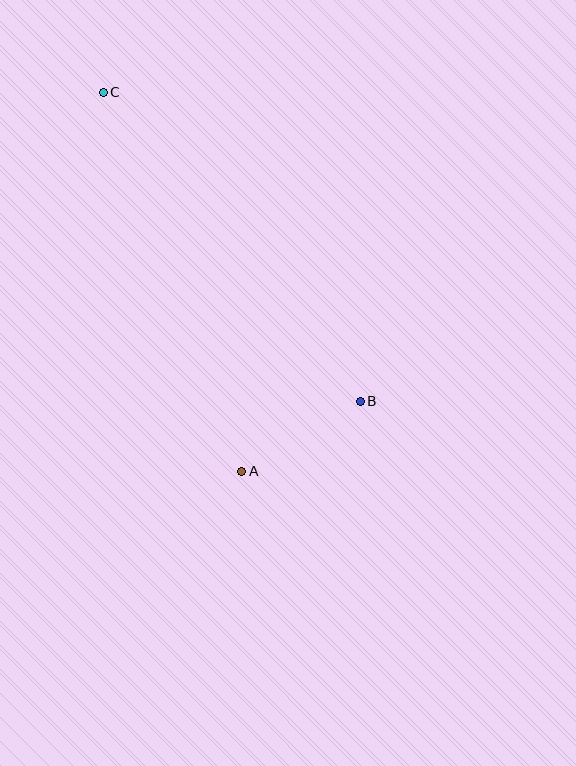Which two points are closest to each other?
Points A and B are closest to each other.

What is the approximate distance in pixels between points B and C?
The distance between B and C is approximately 402 pixels.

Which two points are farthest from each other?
Points A and C are farthest from each other.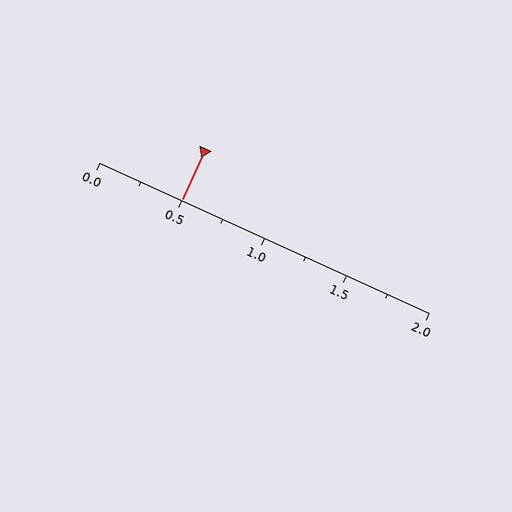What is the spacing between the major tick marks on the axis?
The major ticks are spaced 0.5 apart.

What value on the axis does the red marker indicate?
The marker indicates approximately 0.5.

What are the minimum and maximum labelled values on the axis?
The axis runs from 0.0 to 2.0.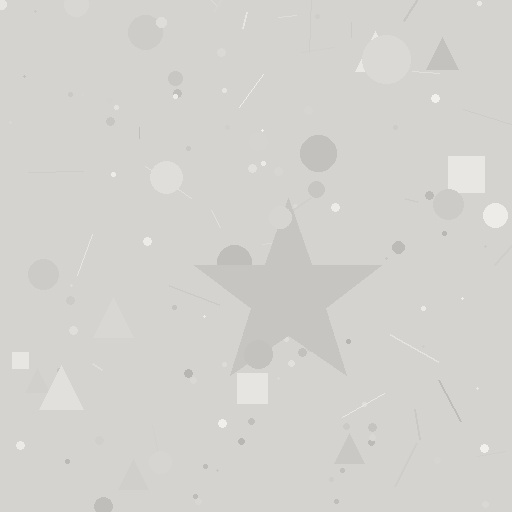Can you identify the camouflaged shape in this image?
The camouflaged shape is a star.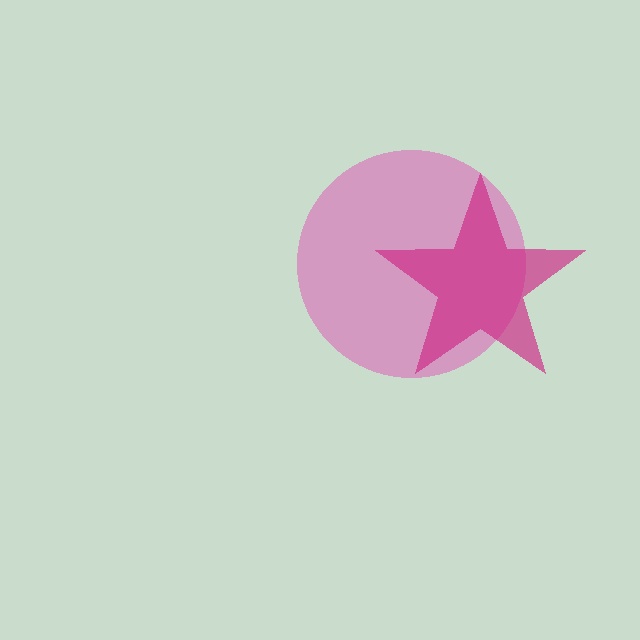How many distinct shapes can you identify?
There are 2 distinct shapes: a pink circle, a magenta star.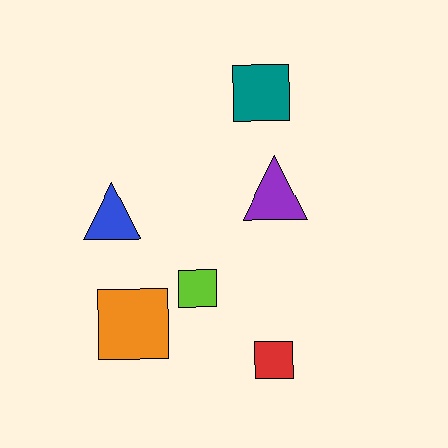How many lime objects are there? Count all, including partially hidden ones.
There is 1 lime object.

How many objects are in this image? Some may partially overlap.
There are 6 objects.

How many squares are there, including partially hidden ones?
There are 4 squares.